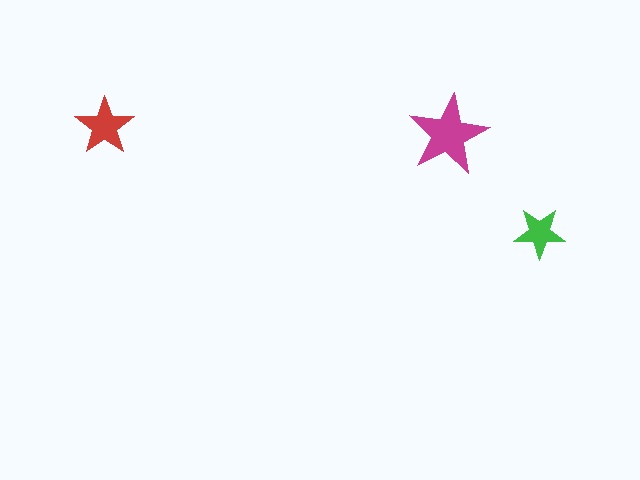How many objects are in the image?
There are 3 objects in the image.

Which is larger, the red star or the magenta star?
The magenta one.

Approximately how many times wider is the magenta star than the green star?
About 1.5 times wider.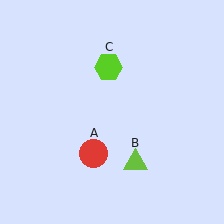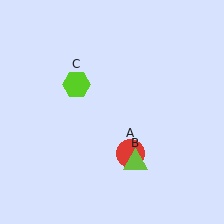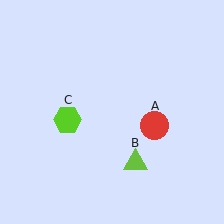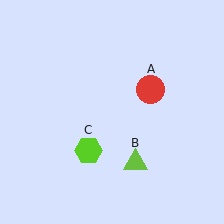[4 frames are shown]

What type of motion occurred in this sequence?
The red circle (object A), lime hexagon (object C) rotated counterclockwise around the center of the scene.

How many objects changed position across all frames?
2 objects changed position: red circle (object A), lime hexagon (object C).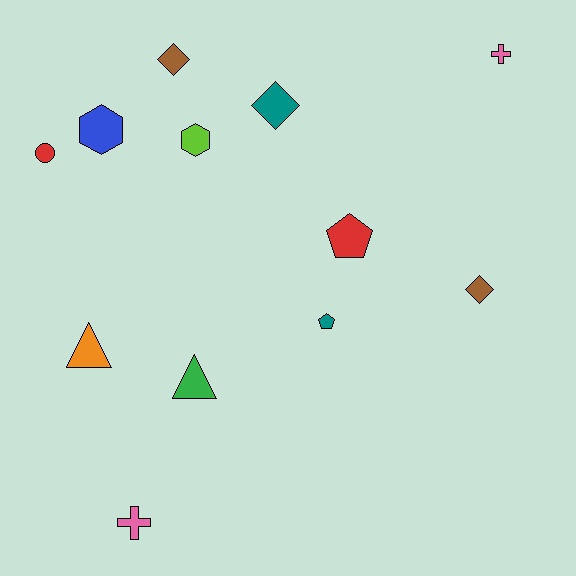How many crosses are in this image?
There are 2 crosses.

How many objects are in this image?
There are 12 objects.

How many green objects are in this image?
There is 1 green object.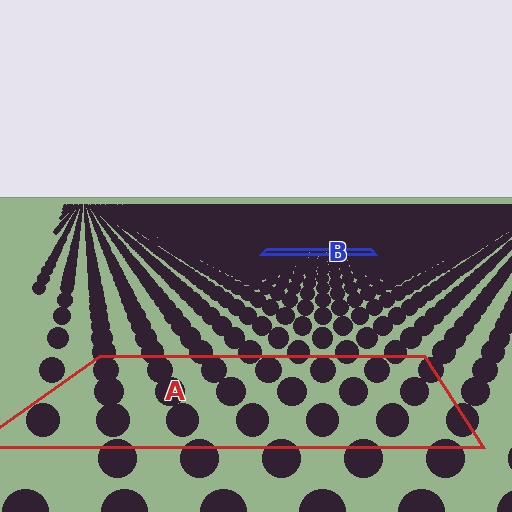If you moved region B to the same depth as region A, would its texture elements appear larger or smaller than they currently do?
They would appear larger. At a closer depth, the same texture elements are projected at a bigger on-screen size.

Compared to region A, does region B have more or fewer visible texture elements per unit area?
Region B has more texture elements per unit area — they are packed more densely because it is farther away.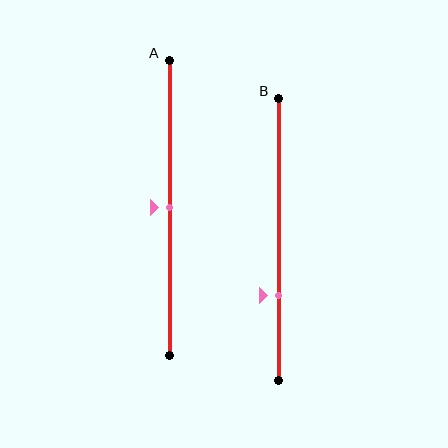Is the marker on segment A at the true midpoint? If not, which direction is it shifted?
Yes, the marker on segment A is at the true midpoint.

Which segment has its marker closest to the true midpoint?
Segment A has its marker closest to the true midpoint.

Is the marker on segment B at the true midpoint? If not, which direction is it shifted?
No, the marker on segment B is shifted downward by about 20% of the segment length.